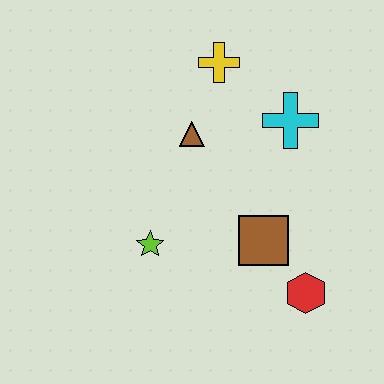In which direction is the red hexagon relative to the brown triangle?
The red hexagon is below the brown triangle.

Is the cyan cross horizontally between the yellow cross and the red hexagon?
Yes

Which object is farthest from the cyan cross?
The lime star is farthest from the cyan cross.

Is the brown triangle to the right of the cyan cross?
No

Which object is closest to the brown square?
The red hexagon is closest to the brown square.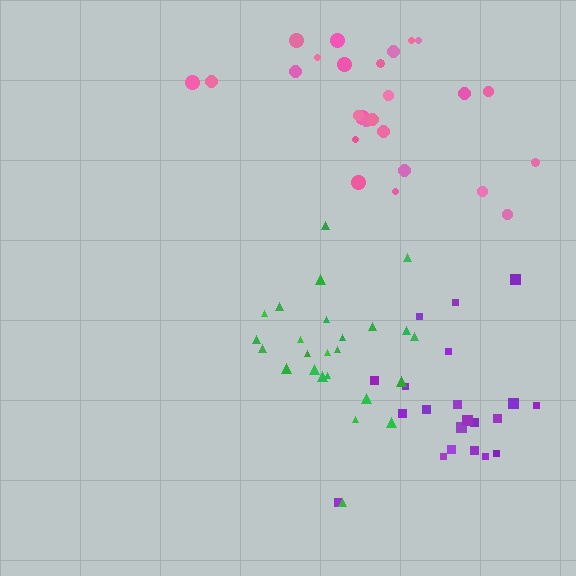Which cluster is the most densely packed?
Green.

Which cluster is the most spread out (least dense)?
Pink.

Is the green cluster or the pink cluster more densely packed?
Green.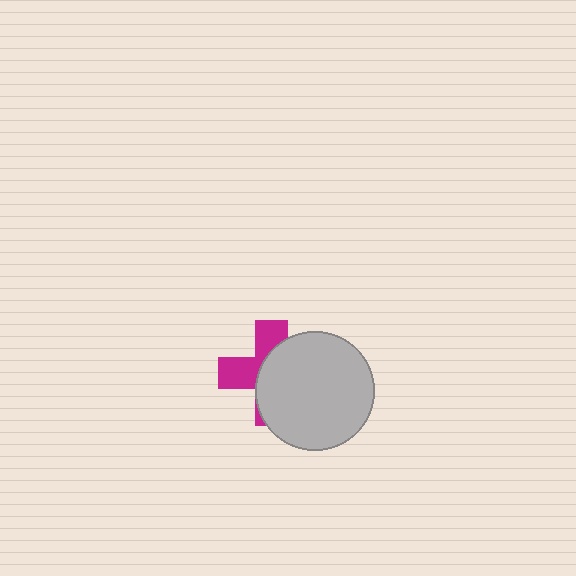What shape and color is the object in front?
The object in front is a light gray circle.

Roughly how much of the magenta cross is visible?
A small part of it is visible (roughly 41%).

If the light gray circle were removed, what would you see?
You would see the complete magenta cross.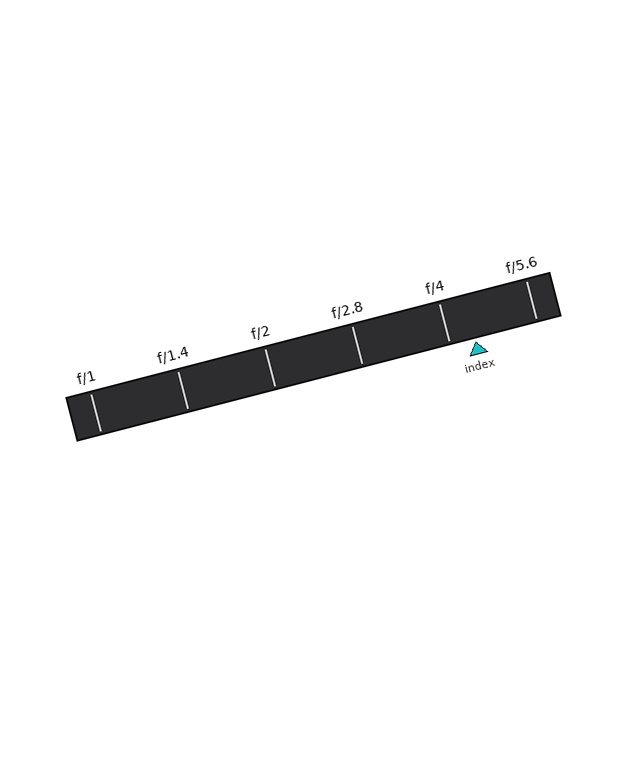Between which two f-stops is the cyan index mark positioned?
The index mark is between f/4 and f/5.6.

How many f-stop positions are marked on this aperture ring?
There are 6 f-stop positions marked.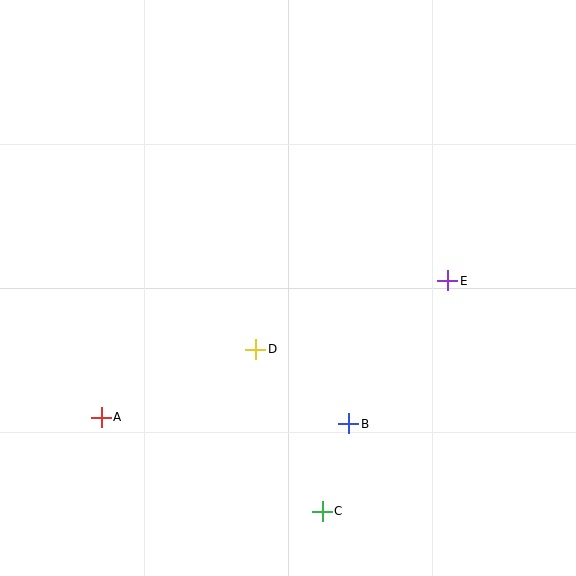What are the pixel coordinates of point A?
Point A is at (101, 417).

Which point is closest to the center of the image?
Point D at (256, 349) is closest to the center.